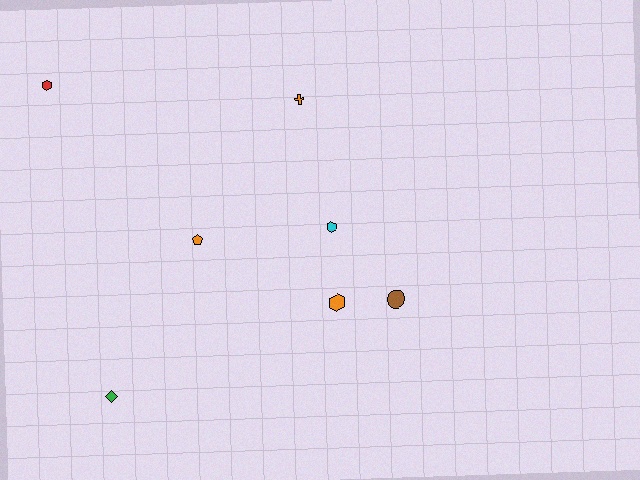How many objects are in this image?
There are 7 objects.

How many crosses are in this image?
There is 1 cross.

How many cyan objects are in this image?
There is 1 cyan object.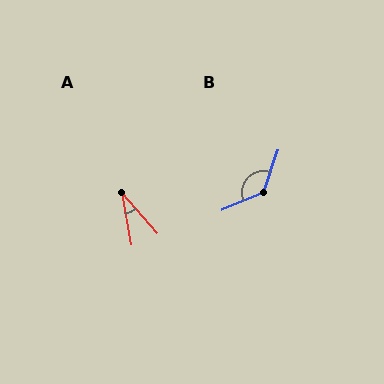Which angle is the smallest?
A, at approximately 32 degrees.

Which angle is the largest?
B, at approximately 132 degrees.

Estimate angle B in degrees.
Approximately 132 degrees.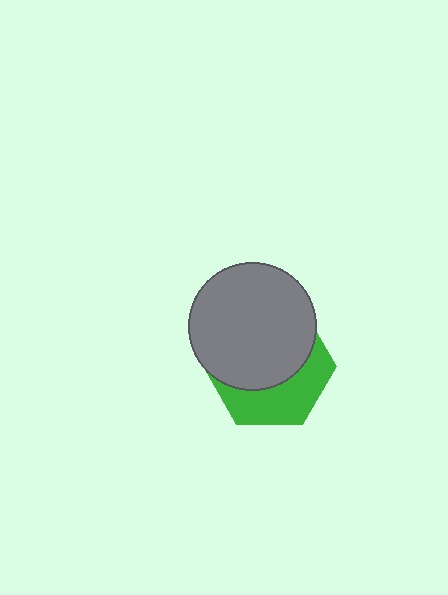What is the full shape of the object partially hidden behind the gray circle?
The partially hidden object is a green hexagon.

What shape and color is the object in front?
The object in front is a gray circle.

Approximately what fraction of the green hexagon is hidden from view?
Roughly 60% of the green hexagon is hidden behind the gray circle.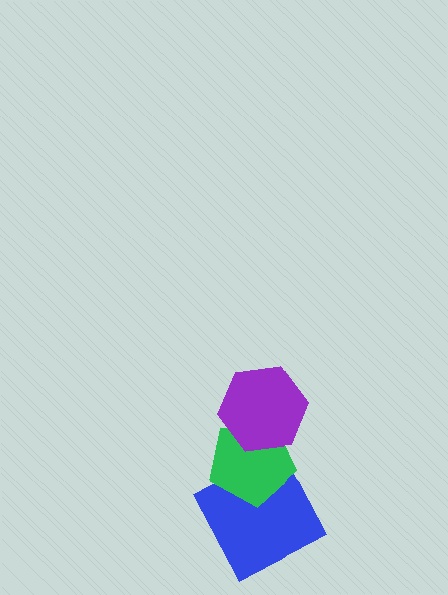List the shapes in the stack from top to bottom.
From top to bottom: the purple hexagon, the green pentagon, the blue square.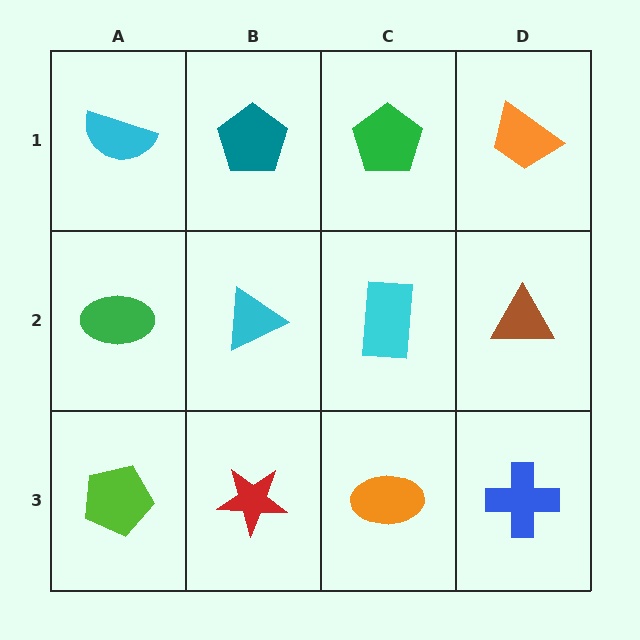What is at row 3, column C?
An orange ellipse.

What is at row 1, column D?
An orange trapezoid.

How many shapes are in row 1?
4 shapes.